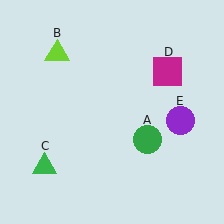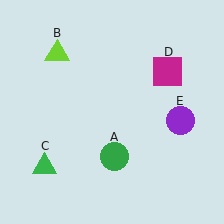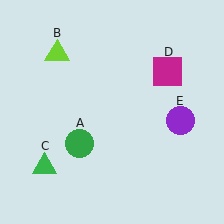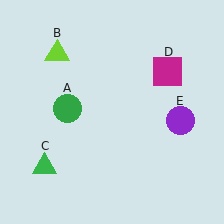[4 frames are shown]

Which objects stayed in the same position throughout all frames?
Lime triangle (object B) and green triangle (object C) and magenta square (object D) and purple circle (object E) remained stationary.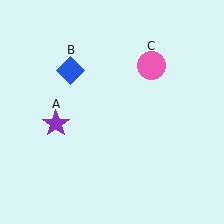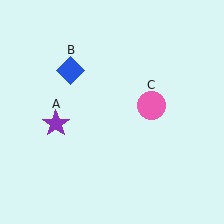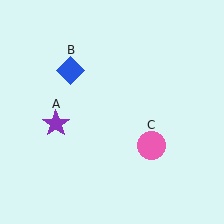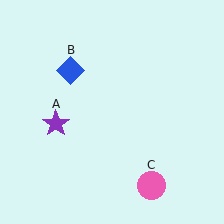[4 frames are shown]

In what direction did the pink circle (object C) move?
The pink circle (object C) moved down.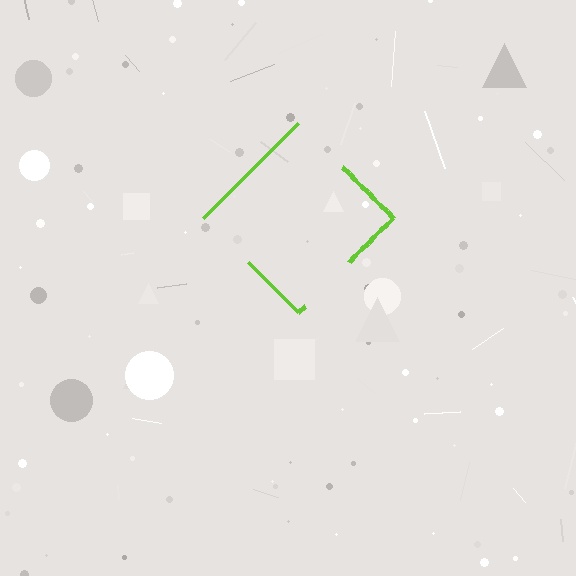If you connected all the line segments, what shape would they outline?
They would outline a diamond.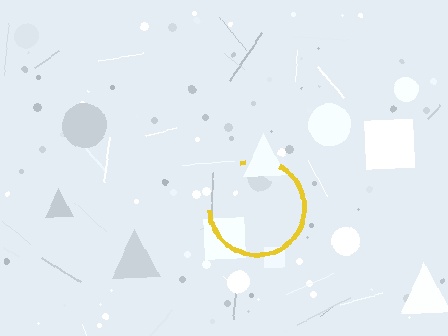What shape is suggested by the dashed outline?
The dashed outline suggests a circle.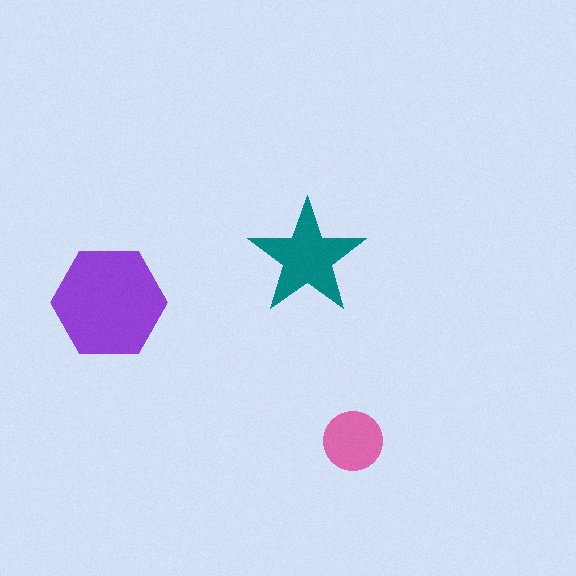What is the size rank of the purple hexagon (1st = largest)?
1st.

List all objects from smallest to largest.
The pink circle, the teal star, the purple hexagon.